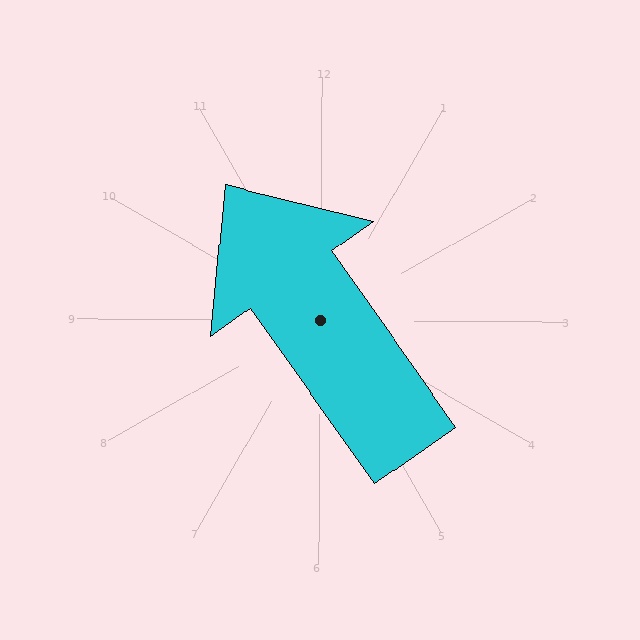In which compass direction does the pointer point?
Northwest.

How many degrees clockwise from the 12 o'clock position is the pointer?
Approximately 325 degrees.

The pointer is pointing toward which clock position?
Roughly 11 o'clock.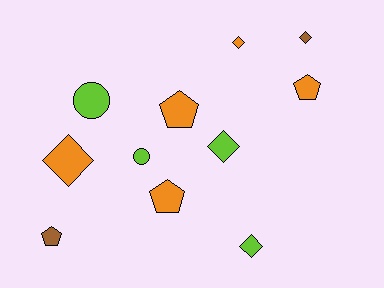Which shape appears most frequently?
Diamond, with 5 objects.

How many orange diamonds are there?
There are 2 orange diamonds.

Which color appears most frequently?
Orange, with 5 objects.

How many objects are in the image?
There are 11 objects.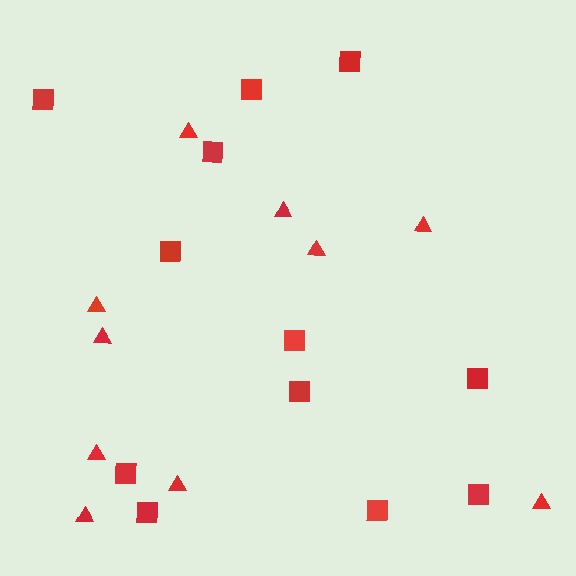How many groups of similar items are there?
There are 2 groups: one group of squares (12) and one group of triangles (10).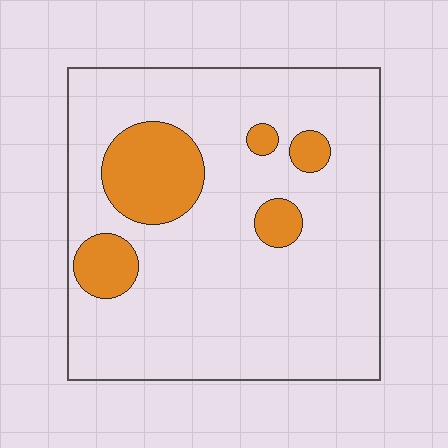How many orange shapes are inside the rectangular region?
5.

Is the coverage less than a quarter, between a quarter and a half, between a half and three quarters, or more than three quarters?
Less than a quarter.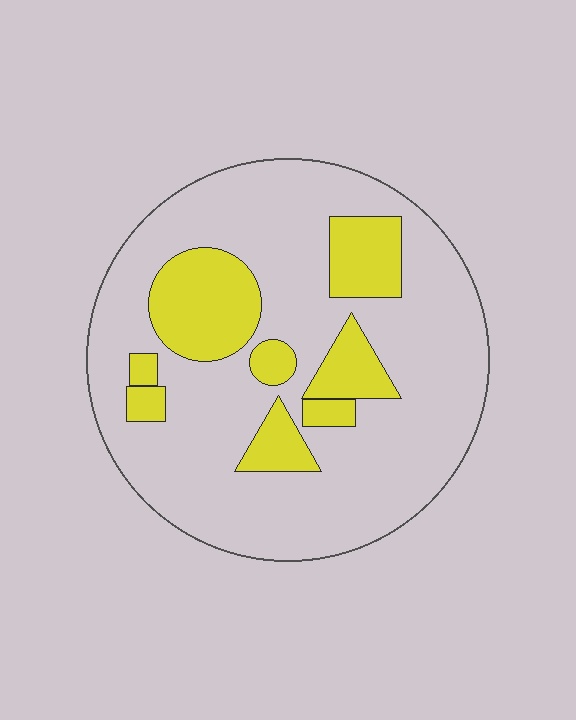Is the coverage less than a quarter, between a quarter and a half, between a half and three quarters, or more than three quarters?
Less than a quarter.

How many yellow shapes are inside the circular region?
8.